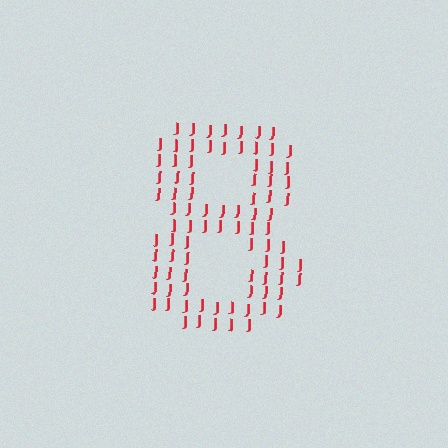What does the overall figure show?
The overall figure shows the digit 8.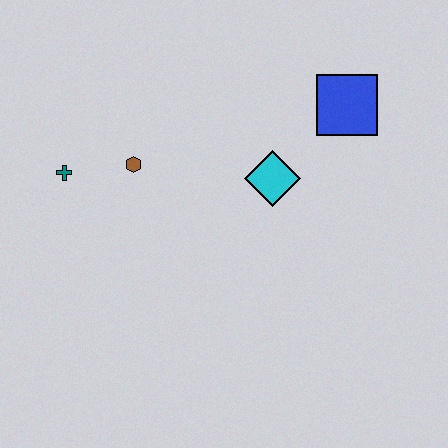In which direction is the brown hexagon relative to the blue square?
The brown hexagon is to the left of the blue square.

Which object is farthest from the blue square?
The teal cross is farthest from the blue square.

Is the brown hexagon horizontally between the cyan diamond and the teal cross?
Yes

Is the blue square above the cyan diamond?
Yes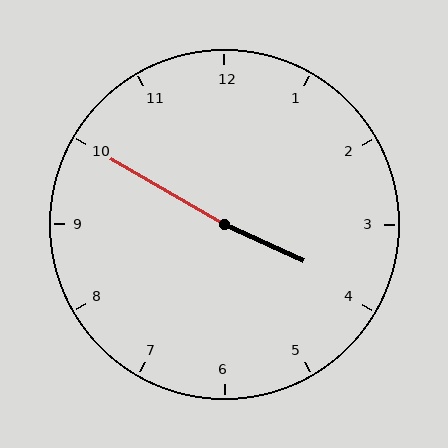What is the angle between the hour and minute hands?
Approximately 175 degrees.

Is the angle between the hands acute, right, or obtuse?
It is obtuse.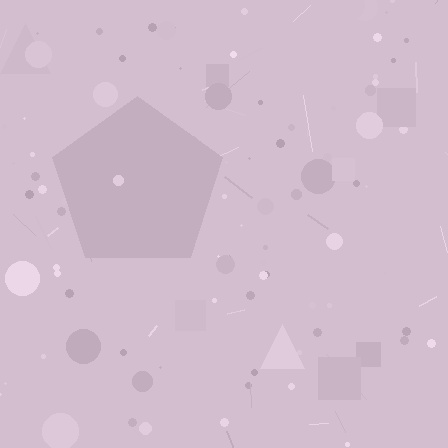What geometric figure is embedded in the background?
A pentagon is embedded in the background.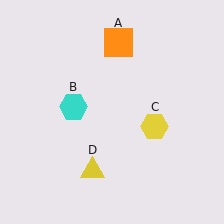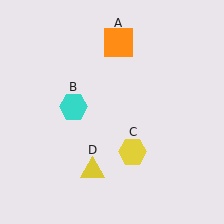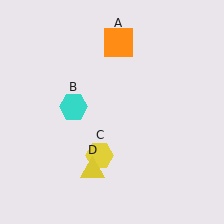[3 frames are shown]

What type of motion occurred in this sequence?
The yellow hexagon (object C) rotated clockwise around the center of the scene.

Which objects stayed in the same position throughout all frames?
Orange square (object A) and cyan hexagon (object B) and yellow triangle (object D) remained stationary.